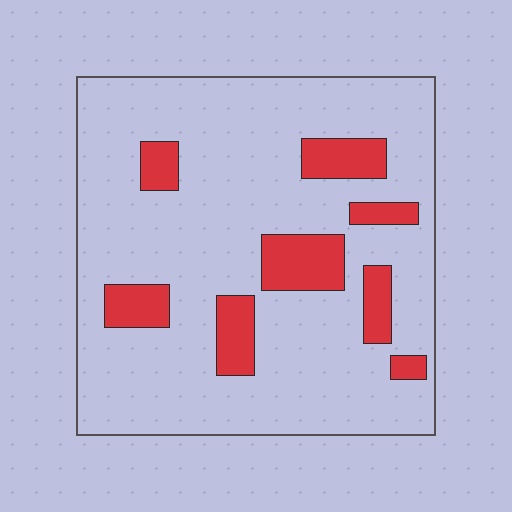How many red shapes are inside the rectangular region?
8.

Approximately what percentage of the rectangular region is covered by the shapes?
Approximately 15%.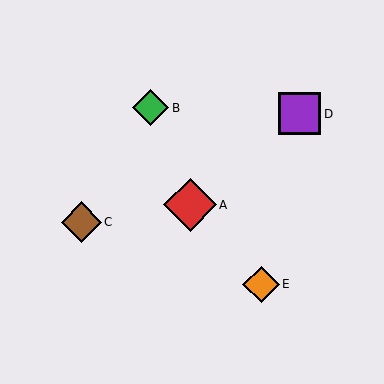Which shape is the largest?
The red diamond (labeled A) is the largest.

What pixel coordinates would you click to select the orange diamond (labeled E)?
Click at (261, 284) to select the orange diamond E.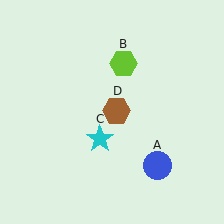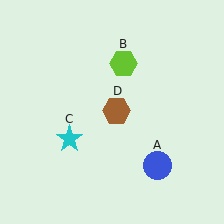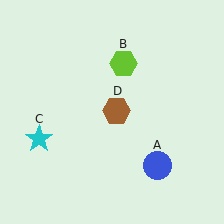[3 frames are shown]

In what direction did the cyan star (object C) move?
The cyan star (object C) moved left.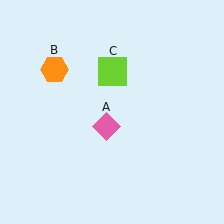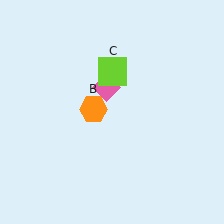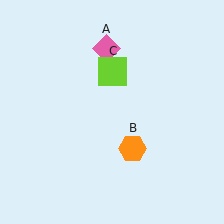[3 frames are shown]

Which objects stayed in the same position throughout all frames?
Lime square (object C) remained stationary.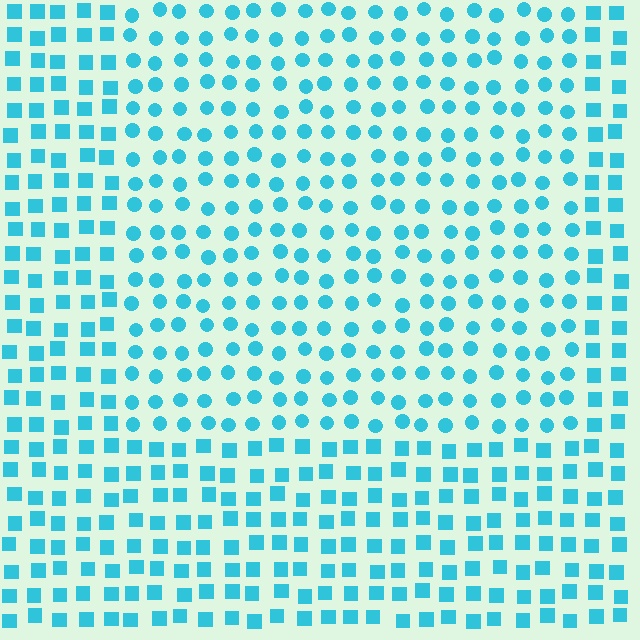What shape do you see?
I see a rectangle.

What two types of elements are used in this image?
The image uses circles inside the rectangle region and squares outside it.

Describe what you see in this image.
The image is filled with small cyan elements arranged in a uniform grid. A rectangle-shaped region contains circles, while the surrounding area contains squares. The boundary is defined purely by the change in element shape.